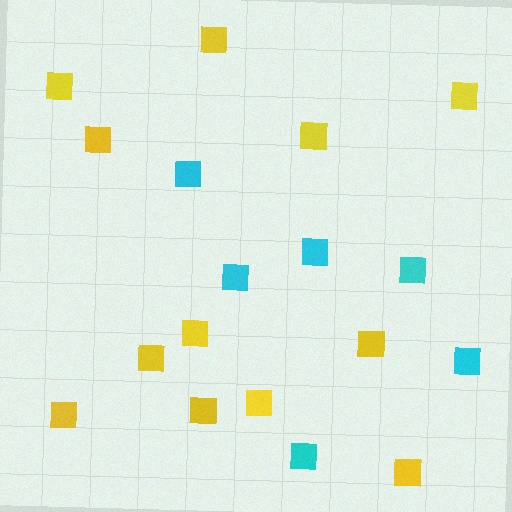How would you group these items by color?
There are 2 groups: one group of cyan squares (6) and one group of yellow squares (12).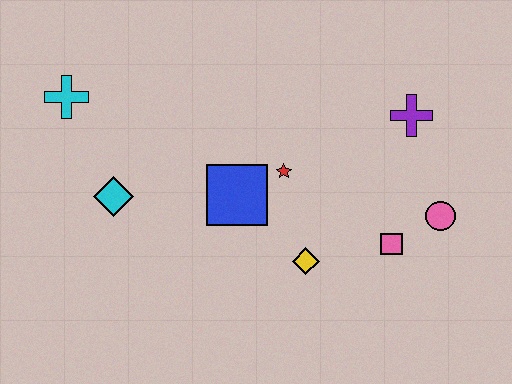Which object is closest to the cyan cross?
The cyan diamond is closest to the cyan cross.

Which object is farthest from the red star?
The cyan cross is farthest from the red star.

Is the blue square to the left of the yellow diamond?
Yes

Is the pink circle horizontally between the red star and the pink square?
No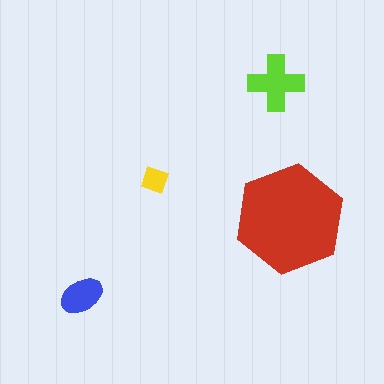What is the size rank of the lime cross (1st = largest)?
2nd.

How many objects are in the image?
There are 4 objects in the image.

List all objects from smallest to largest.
The yellow diamond, the blue ellipse, the lime cross, the red hexagon.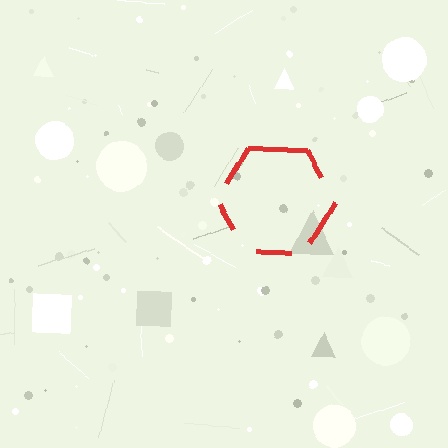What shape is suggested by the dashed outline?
The dashed outline suggests a hexagon.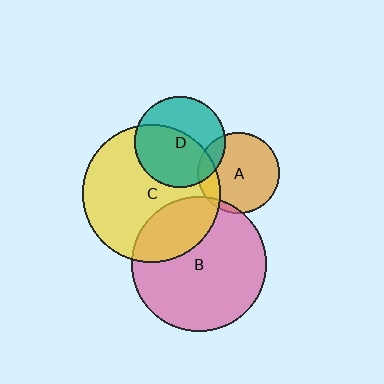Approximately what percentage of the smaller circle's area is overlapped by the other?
Approximately 5%.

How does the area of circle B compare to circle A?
Approximately 2.7 times.